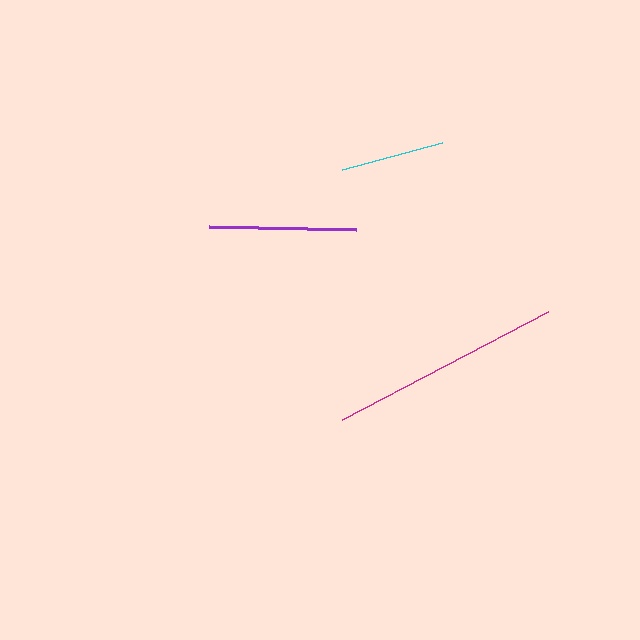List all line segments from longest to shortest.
From longest to shortest: magenta, purple, cyan.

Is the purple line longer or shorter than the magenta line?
The magenta line is longer than the purple line.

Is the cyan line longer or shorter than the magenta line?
The magenta line is longer than the cyan line.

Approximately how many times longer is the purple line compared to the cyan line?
The purple line is approximately 1.4 times the length of the cyan line.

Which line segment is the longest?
The magenta line is the longest at approximately 233 pixels.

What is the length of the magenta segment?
The magenta segment is approximately 233 pixels long.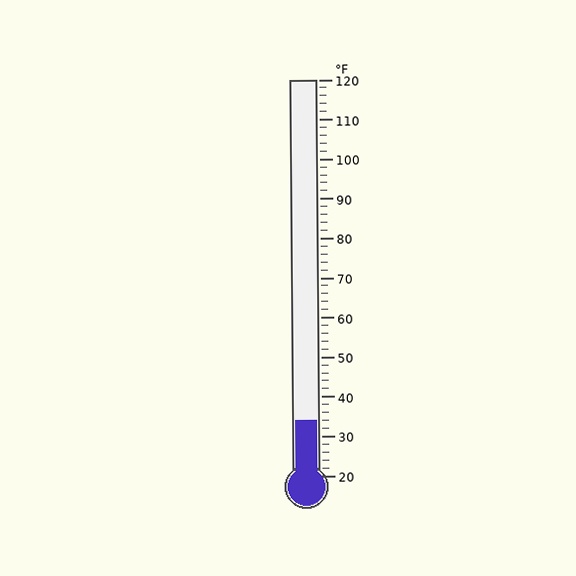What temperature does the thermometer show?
The thermometer shows approximately 34°F.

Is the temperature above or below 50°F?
The temperature is below 50°F.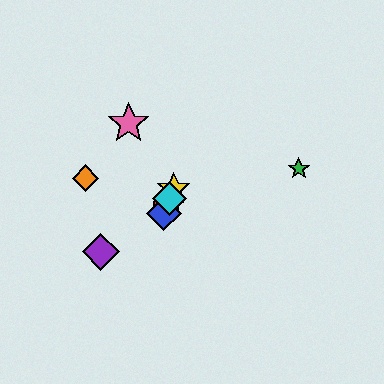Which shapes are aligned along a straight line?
The red hexagon, the blue diamond, the yellow star, the cyan diamond are aligned along a straight line.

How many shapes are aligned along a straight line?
4 shapes (the red hexagon, the blue diamond, the yellow star, the cyan diamond) are aligned along a straight line.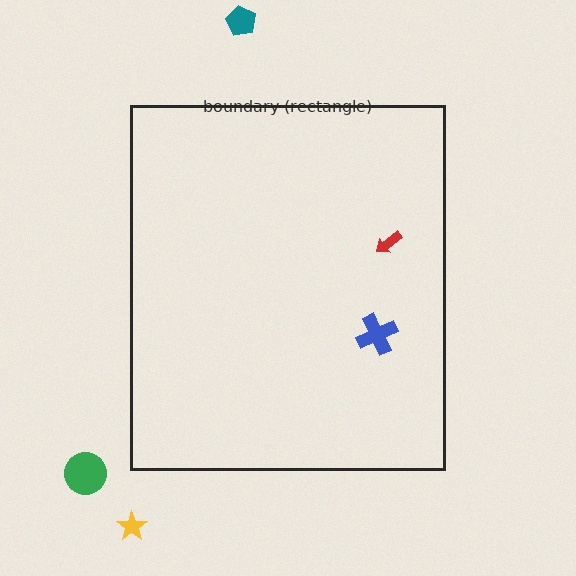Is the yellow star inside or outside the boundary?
Outside.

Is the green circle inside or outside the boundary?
Outside.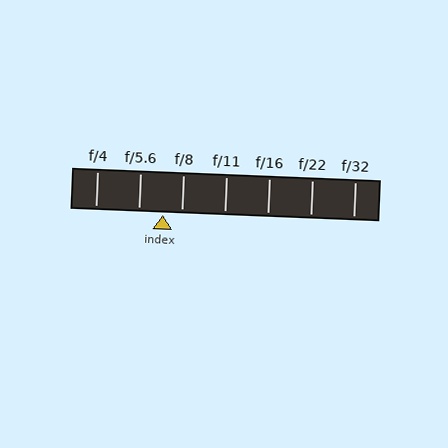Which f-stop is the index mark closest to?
The index mark is closest to f/8.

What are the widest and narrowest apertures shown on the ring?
The widest aperture shown is f/4 and the narrowest is f/32.